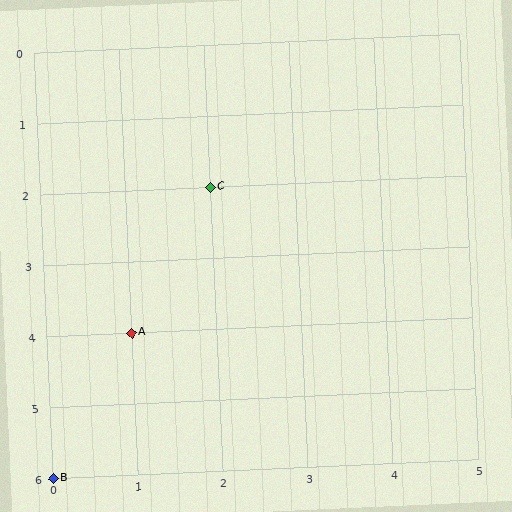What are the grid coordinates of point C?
Point C is at grid coordinates (2, 2).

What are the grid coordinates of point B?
Point B is at grid coordinates (0, 6).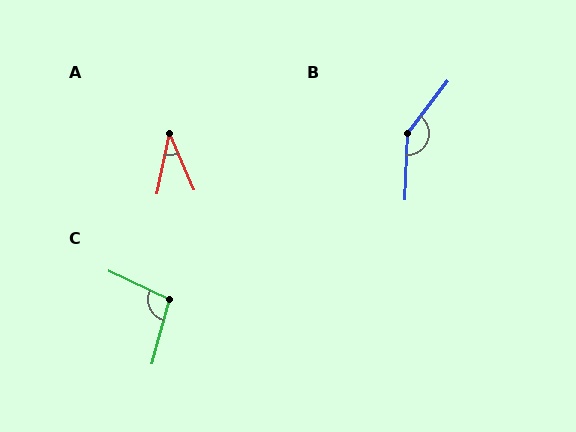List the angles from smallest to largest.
A (35°), C (99°), B (145°).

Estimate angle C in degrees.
Approximately 99 degrees.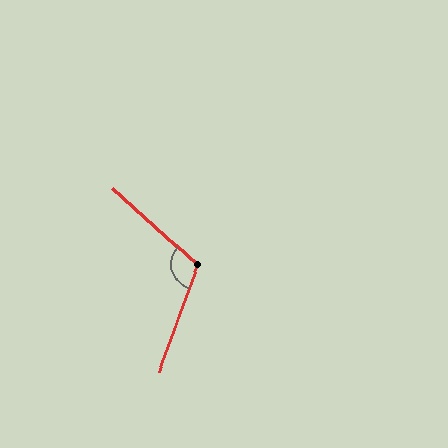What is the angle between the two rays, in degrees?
Approximately 111 degrees.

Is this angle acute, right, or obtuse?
It is obtuse.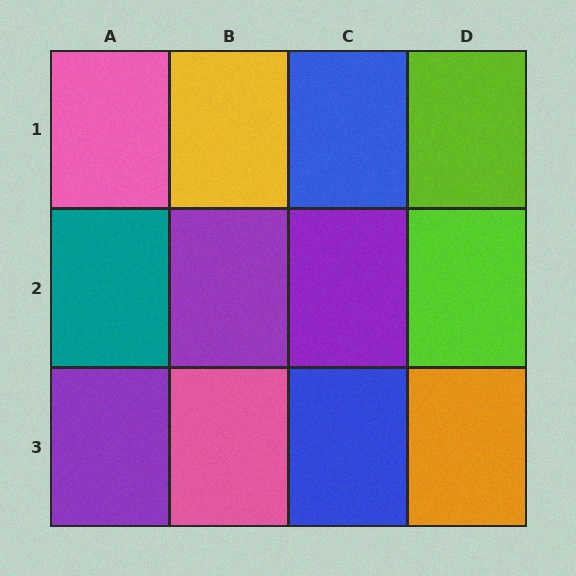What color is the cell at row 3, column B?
Pink.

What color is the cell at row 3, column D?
Orange.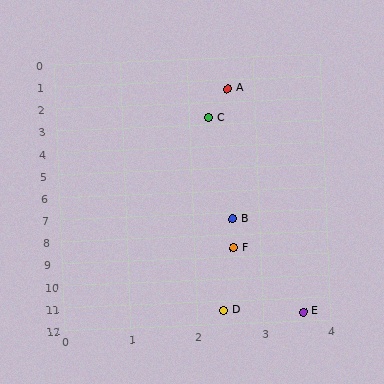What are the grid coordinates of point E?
Point E is at approximately (3.6, 11.6).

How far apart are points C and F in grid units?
Points C and F are about 5.9 grid units apart.